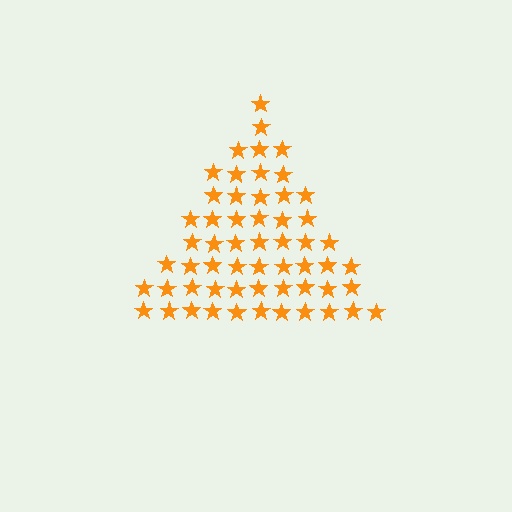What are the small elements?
The small elements are stars.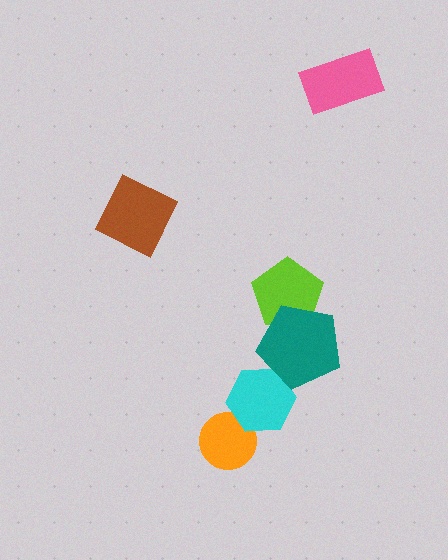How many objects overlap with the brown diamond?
0 objects overlap with the brown diamond.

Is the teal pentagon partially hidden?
No, no other shape covers it.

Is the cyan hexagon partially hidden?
Yes, it is partially covered by another shape.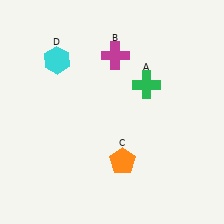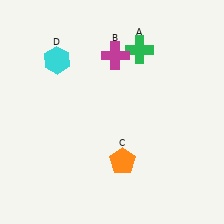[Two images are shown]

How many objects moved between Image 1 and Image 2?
1 object moved between the two images.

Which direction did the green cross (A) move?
The green cross (A) moved up.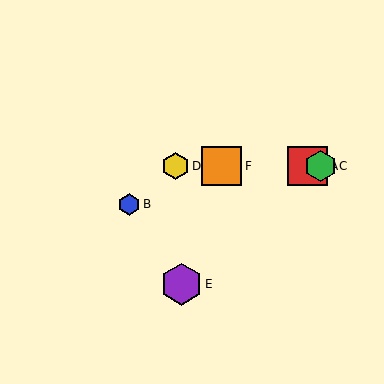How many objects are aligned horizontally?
4 objects (A, C, D, F) are aligned horizontally.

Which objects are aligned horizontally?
Objects A, C, D, F are aligned horizontally.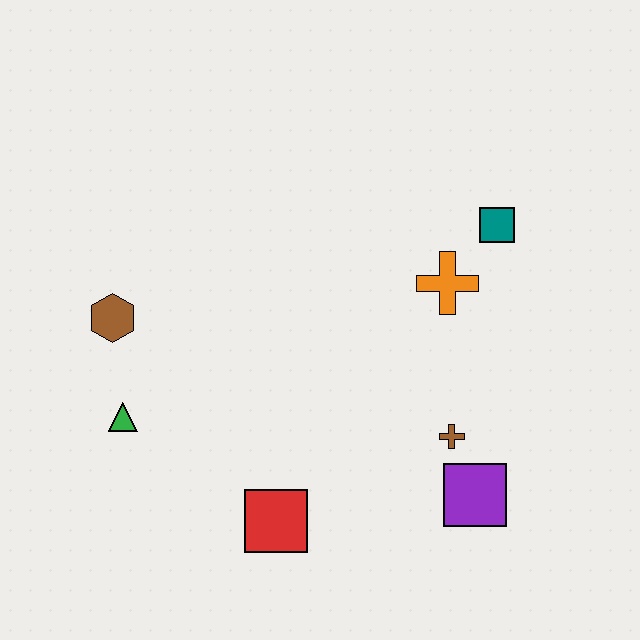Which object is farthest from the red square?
The teal square is farthest from the red square.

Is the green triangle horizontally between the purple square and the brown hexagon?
Yes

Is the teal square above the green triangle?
Yes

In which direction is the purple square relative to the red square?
The purple square is to the right of the red square.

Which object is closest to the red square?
The green triangle is closest to the red square.